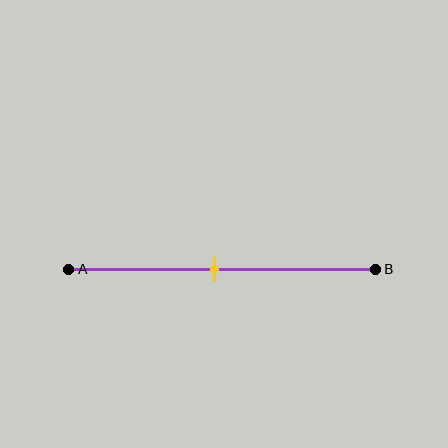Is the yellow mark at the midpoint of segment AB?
Yes, the mark is approximately at the midpoint.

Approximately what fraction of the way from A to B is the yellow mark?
The yellow mark is approximately 50% of the way from A to B.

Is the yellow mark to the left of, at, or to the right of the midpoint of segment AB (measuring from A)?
The yellow mark is approximately at the midpoint of segment AB.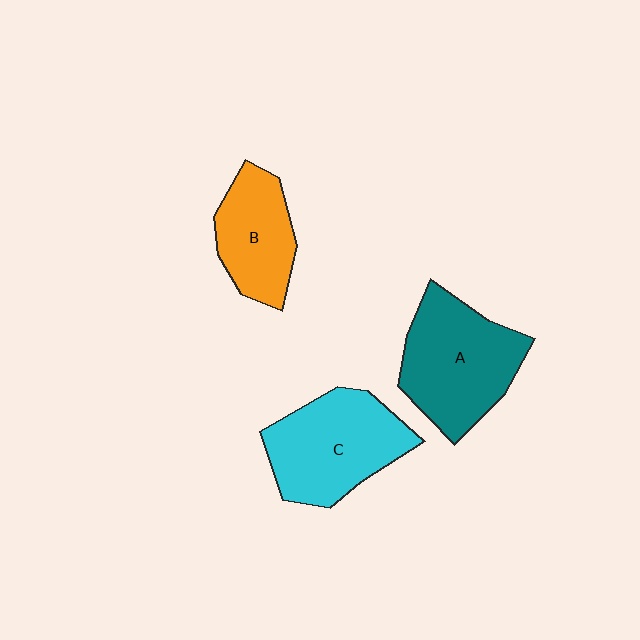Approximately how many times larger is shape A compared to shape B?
Approximately 1.5 times.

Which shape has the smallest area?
Shape B (orange).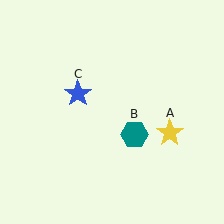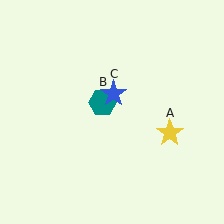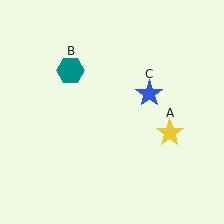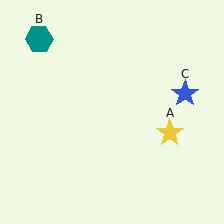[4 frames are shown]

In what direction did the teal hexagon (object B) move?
The teal hexagon (object B) moved up and to the left.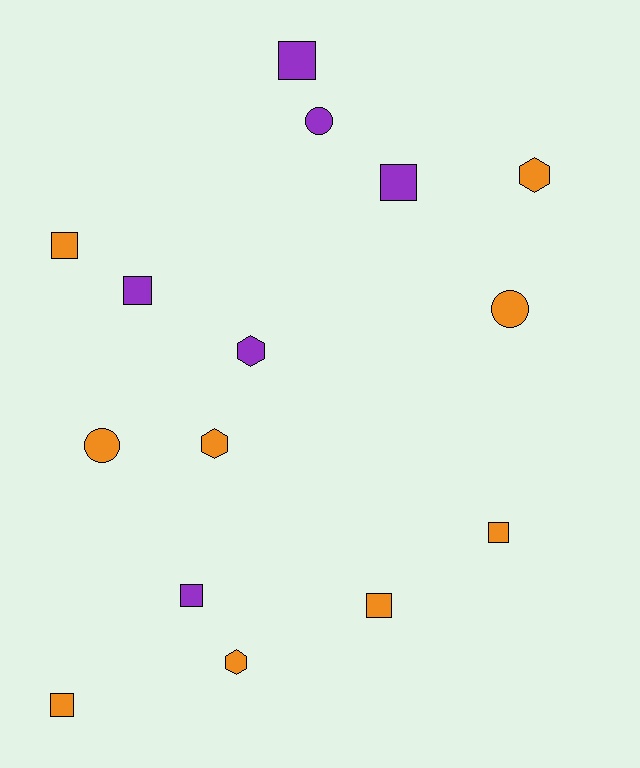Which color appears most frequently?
Orange, with 9 objects.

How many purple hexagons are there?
There is 1 purple hexagon.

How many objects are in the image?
There are 15 objects.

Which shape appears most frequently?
Square, with 8 objects.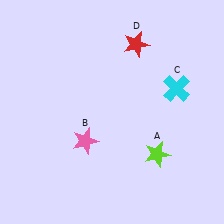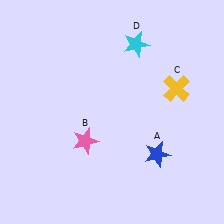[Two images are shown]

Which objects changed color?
A changed from lime to blue. C changed from cyan to yellow. D changed from red to cyan.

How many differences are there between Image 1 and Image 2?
There are 3 differences between the two images.